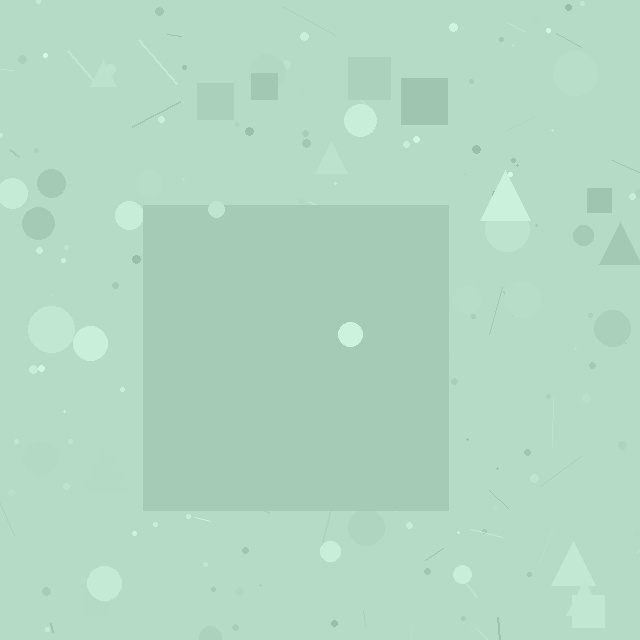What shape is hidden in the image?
A square is hidden in the image.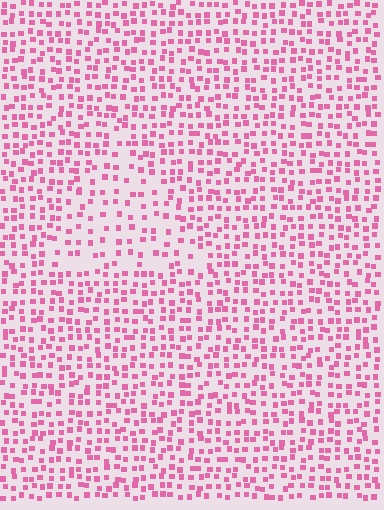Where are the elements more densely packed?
The elements are more densely packed outside the triangle boundary.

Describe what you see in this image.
The image contains small pink elements arranged at two different densities. A triangle-shaped region is visible where the elements are less densely packed than the surrounding area.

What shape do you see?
I see a triangle.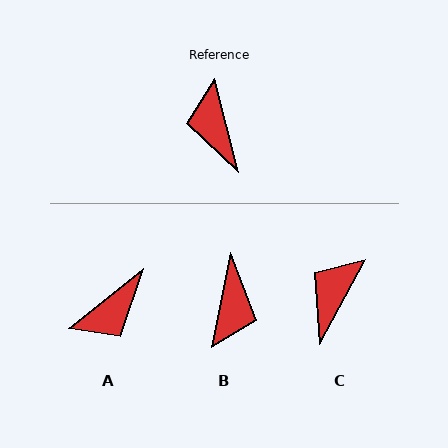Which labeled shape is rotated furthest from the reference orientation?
B, about 154 degrees away.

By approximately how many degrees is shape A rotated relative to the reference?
Approximately 114 degrees counter-clockwise.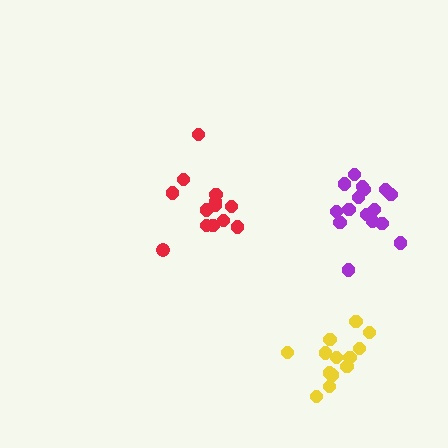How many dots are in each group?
Group 1: 13 dots, Group 2: 13 dots, Group 3: 16 dots (42 total).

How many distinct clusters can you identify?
There are 3 distinct clusters.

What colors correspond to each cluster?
The clusters are colored: red, yellow, purple.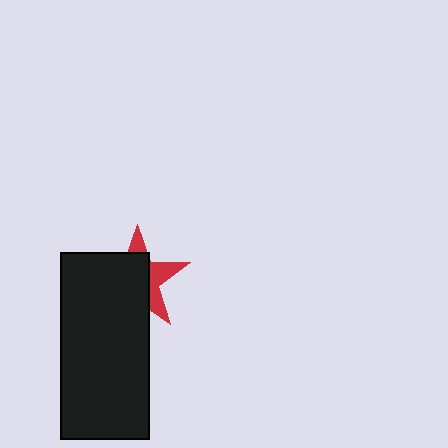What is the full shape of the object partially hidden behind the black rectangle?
The partially hidden object is a red star.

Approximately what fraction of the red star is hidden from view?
Roughly 63% of the red star is hidden behind the black rectangle.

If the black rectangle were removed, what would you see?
You would see the complete red star.